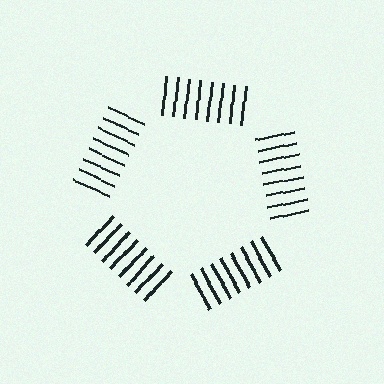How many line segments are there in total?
40 — 8 along each of the 5 edges.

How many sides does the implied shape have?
5 sides — the line-ends trace a pentagon.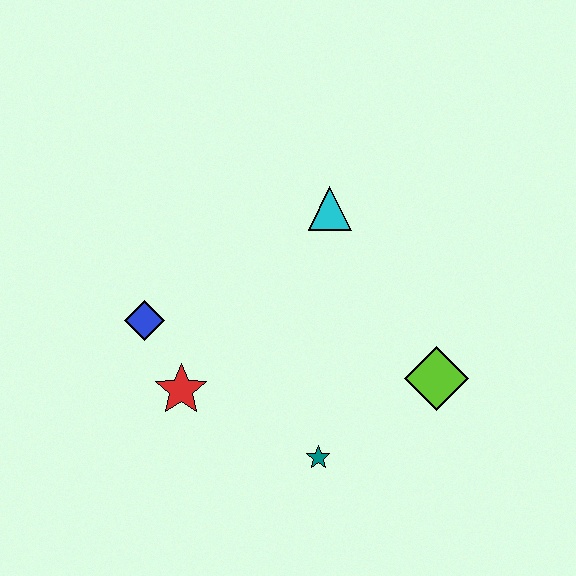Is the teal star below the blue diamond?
Yes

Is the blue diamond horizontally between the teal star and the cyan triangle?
No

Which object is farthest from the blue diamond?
The lime diamond is farthest from the blue diamond.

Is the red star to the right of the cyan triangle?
No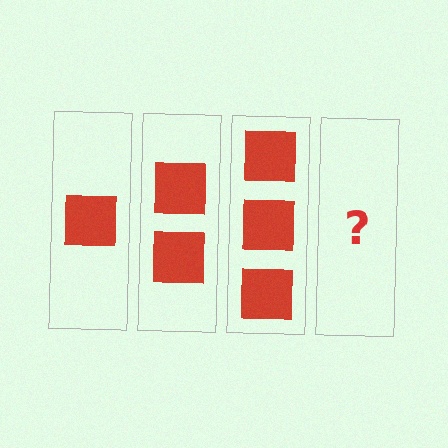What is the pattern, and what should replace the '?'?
The pattern is that each step adds one more square. The '?' should be 4 squares.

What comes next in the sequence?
The next element should be 4 squares.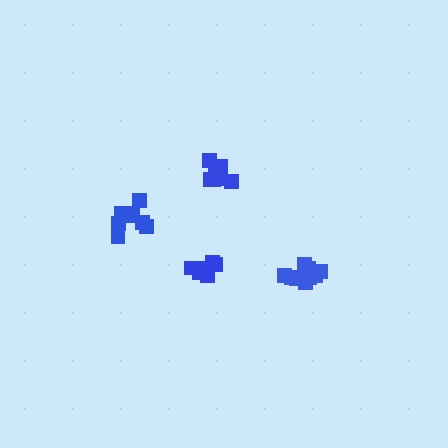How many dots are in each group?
Group 1: 11 dots, Group 2: 9 dots, Group 3: 11 dots, Group 4: 7 dots (38 total).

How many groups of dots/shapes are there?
There are 4 groups.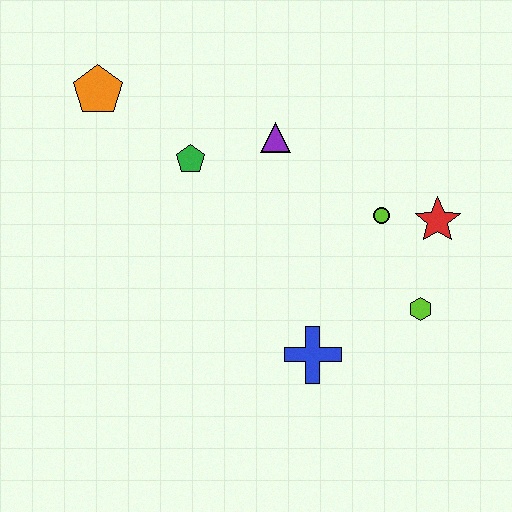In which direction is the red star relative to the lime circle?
The red star is to the right of the lime circle.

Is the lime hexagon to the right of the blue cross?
Yes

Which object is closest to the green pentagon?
The purple triangle is closest to the green pentagon.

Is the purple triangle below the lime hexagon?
No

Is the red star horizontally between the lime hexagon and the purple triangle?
No